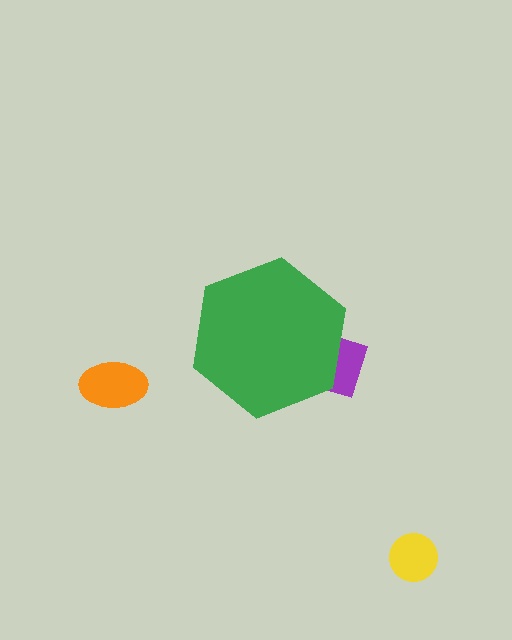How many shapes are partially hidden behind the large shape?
1 shape is partially hidden.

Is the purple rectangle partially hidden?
Yes, the purple rectangle is partially hidden behind the green hexagon.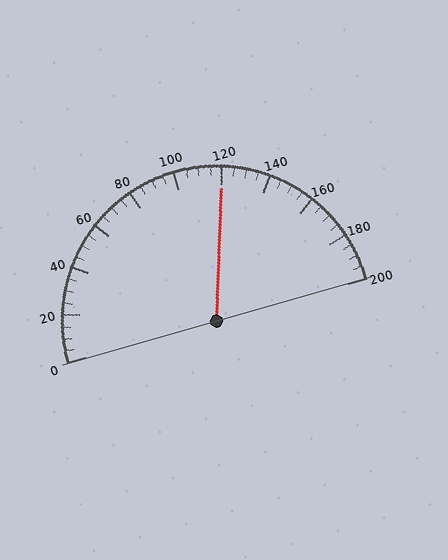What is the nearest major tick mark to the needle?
The nearest major tick mark is 120.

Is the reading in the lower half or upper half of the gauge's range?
The reading is in the upper half of the range (0 to 200).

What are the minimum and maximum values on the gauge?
The gauge ranges from 0 to 200.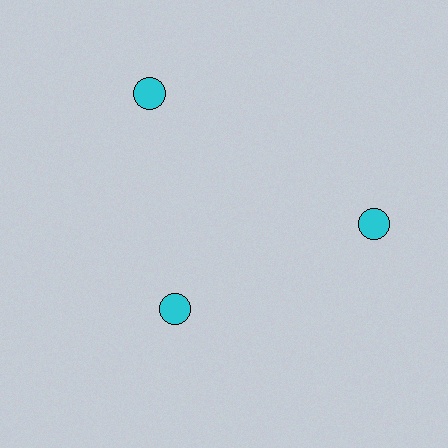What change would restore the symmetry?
The symmetry would be restored by moving it outward, back onto the ring so that all 3 circles sit at equal angles and equal distance from the center.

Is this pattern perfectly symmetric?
No. The 3 cyan circles are arranged in a ring, but one element near the 7 o'clock position is pulled inward toward the center, breaking the 3-fold rotational symmetry.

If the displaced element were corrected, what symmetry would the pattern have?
It would have 3-fold rotational symmetry — the pattern would map onto itself every 120 degrees.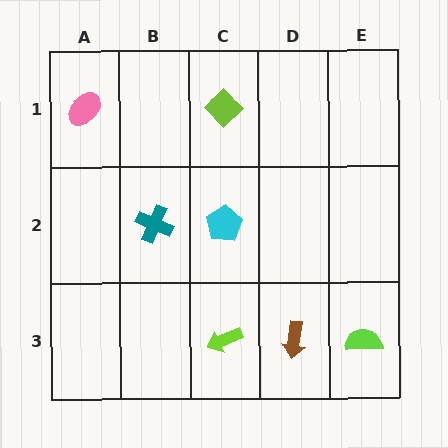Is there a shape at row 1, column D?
No, that cell is empty.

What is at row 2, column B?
A teal cross.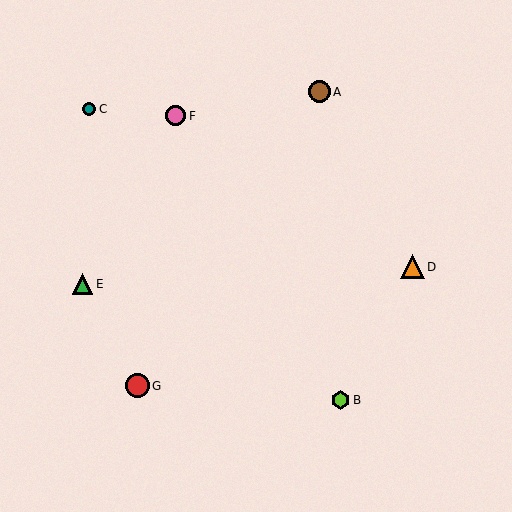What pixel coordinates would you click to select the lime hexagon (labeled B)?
Click at (341, 400) to select the lime hexagon B.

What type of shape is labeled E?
Shape E is a green triangle.